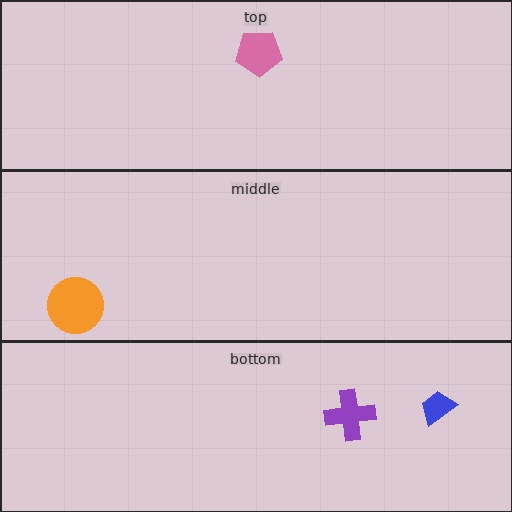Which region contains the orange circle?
The middle region.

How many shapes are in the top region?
1.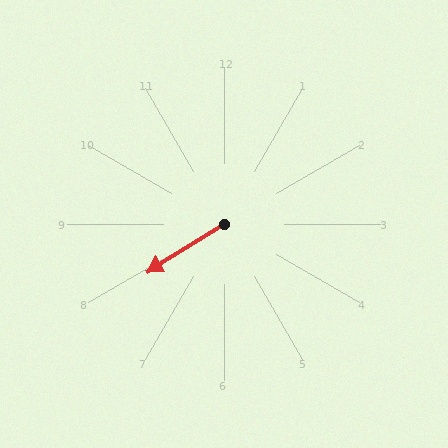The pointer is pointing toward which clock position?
Roughly 8 o'clock.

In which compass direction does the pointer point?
Southwest.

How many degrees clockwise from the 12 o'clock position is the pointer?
Approximately 238 degrees.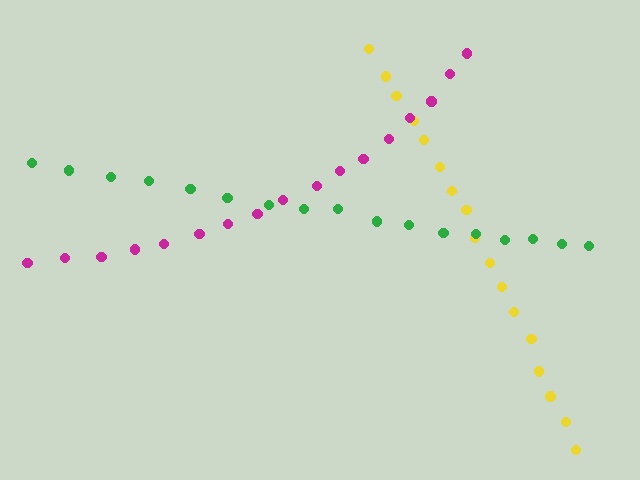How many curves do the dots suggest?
There are 3 distinct paths.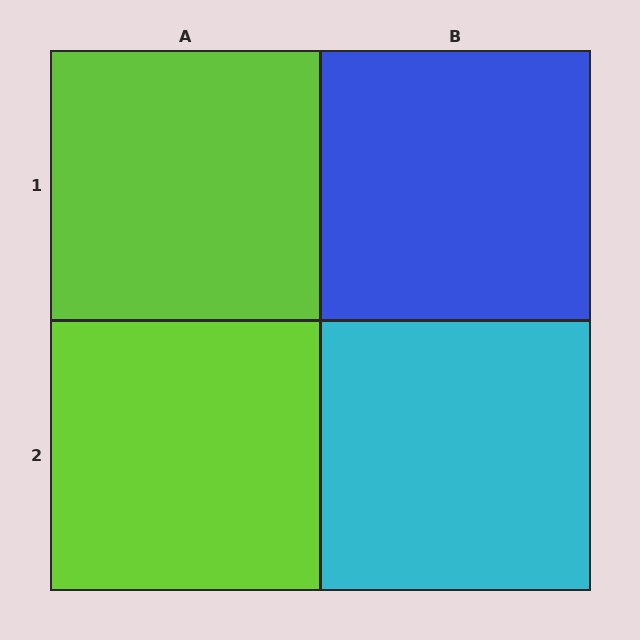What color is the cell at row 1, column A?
Lime.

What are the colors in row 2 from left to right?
Lime, cyan.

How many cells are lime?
2 cells are lime.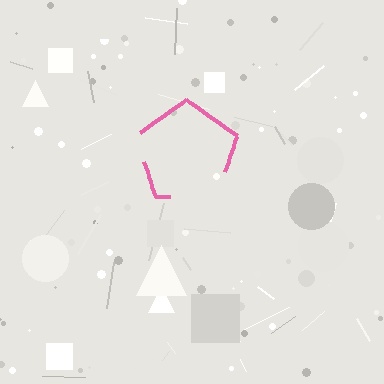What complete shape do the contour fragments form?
The contour fragments form a pentagon.